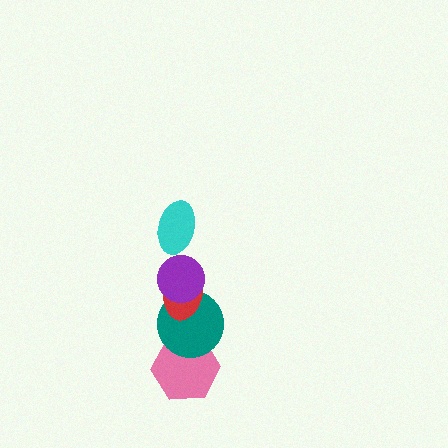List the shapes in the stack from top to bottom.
From top to bottom: the cyan ellipse, the purple circle, the red ellipse, the teal circle, the pink hexagon.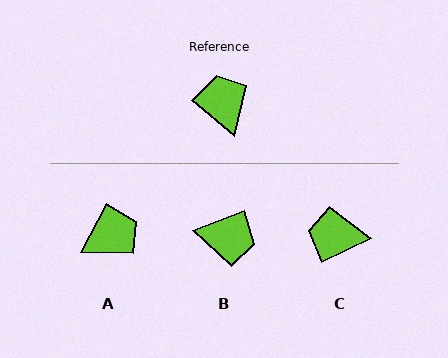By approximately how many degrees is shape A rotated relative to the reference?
Approximately 77 degrees clockwise.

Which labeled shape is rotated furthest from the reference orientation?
B, about 118 degrees away.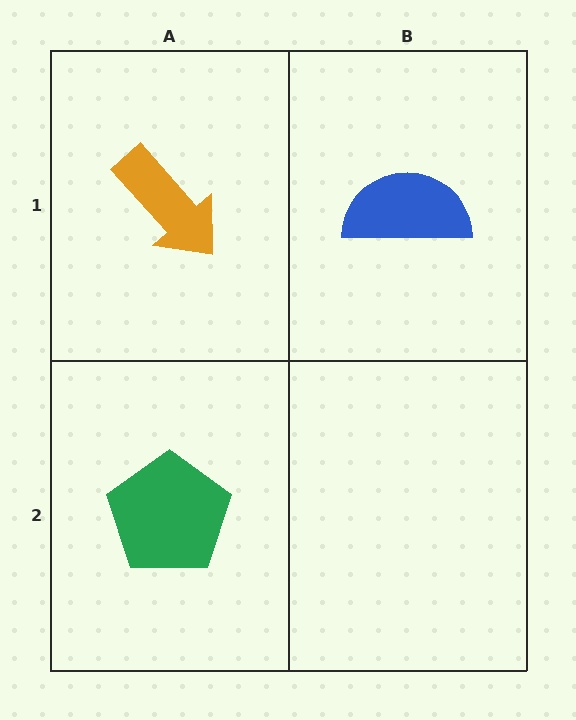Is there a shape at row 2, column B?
No, that cell is empty.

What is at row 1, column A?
An orange arrow.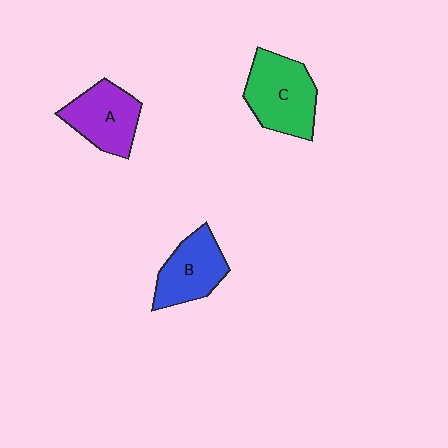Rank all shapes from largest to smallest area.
From largest to smallest: C (green), A (purple), B (blue).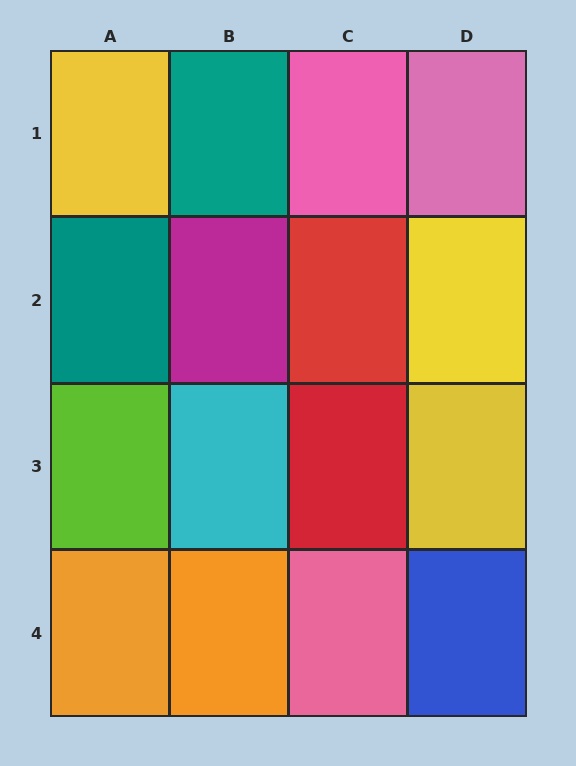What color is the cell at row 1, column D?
Pink.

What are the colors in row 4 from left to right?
Orange, orange, pink, blue.